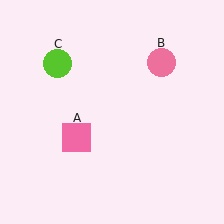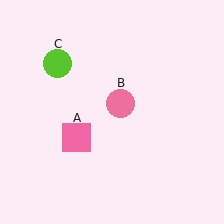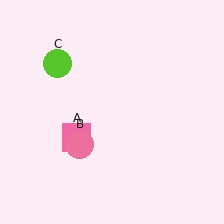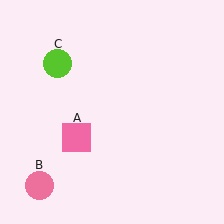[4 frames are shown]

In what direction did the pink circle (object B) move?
The pink circle (object B) moved down and to the left.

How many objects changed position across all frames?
1 object changed position: pink circle (object B).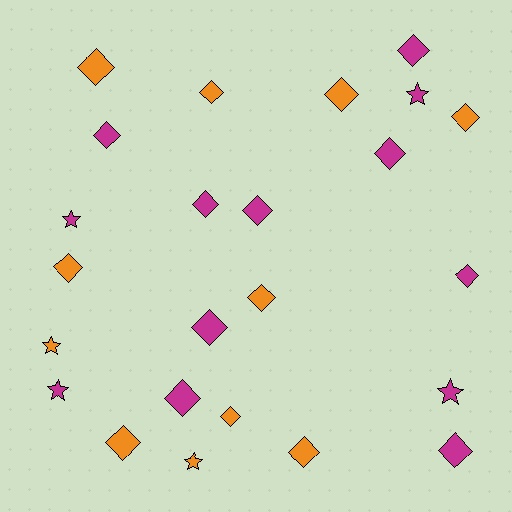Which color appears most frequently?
Magenta, with 13 objects.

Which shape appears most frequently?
Diamond, with 18 objects.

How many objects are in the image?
There are 24 objects.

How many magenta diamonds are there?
There are 9 magenta diamonds.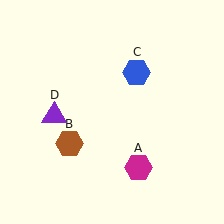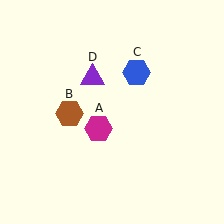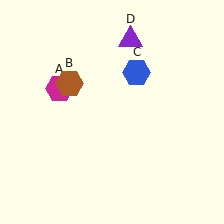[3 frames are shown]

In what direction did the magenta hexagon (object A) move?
The magenta hexagon (object A) moved up and to the left.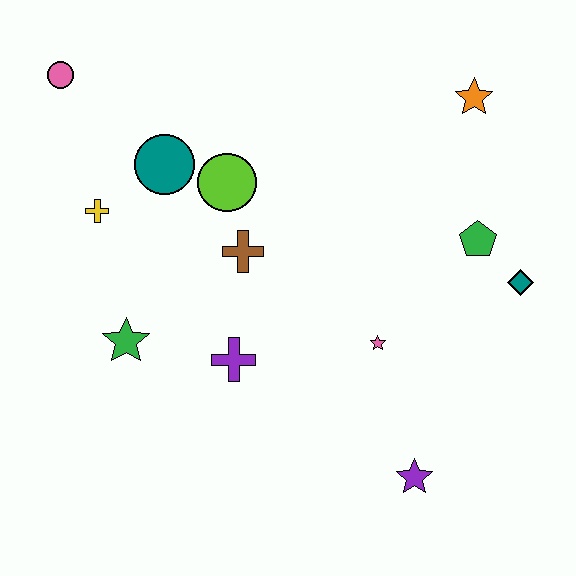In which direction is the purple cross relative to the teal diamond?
The purple cross is to the left of the teal diamond.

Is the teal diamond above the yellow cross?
No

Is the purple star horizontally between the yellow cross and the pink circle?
No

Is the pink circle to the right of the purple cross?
No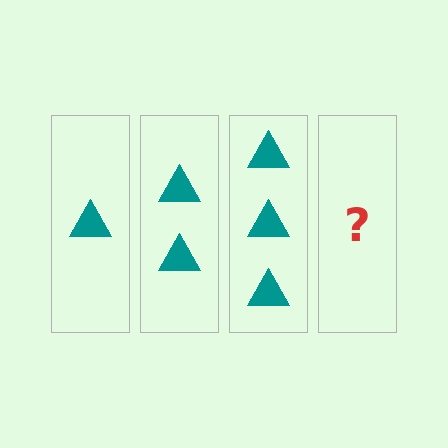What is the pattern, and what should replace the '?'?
The pattern is that each step adds one more triangle. The '?' should be 4 triangles.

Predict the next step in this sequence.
The next step is 4 triangles.